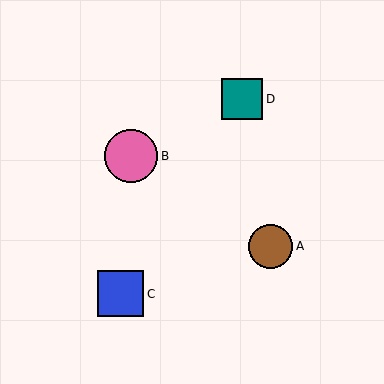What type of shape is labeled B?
Shape B is a pink circle.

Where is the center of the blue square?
The center of the blue square is at (121, 294).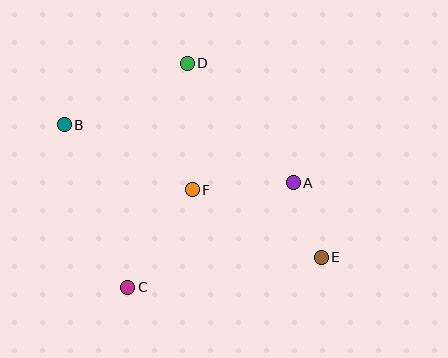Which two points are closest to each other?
Points A and E are closest to each other.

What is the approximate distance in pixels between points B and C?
The distance between B and C is approximately 175 pixels.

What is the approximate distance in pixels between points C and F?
The distance between C and F is approximately 117 pixels.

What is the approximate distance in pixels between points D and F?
The distance between D and F is approximately 126 pixels.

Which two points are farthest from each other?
Points B and E are farthest from each other.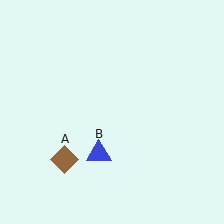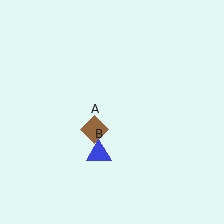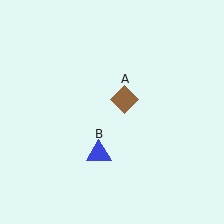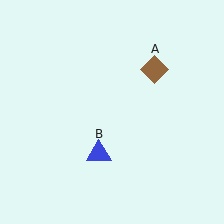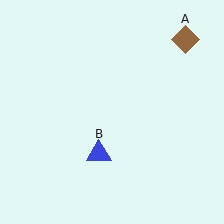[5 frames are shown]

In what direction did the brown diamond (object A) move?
The brown diamond (object A) moved up and to the right.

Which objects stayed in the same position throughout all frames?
Blue triangle (object B) remained stationary.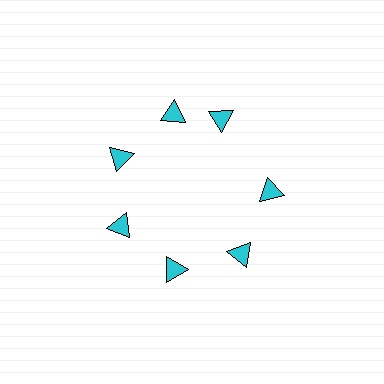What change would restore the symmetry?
The symmetry would be restored by rotating it back into even spacing with its neighbors so that all 7 triangles sit at equal angles and equal distance from the center.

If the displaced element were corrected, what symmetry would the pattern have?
It would have 7-fold rotational symmetry — the pattern would map onto itself every 51 degrees.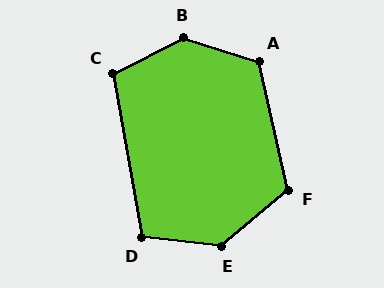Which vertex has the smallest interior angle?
D, at approximately 106 degrees.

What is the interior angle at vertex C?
Approximately 106 degrees (obtuse).